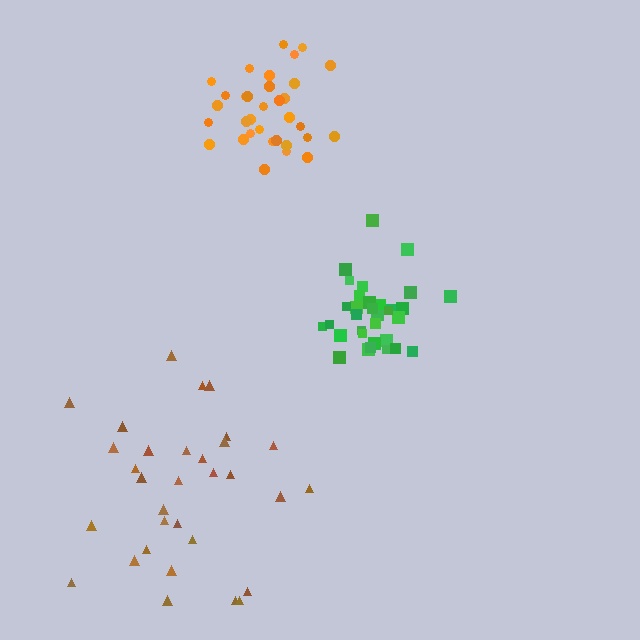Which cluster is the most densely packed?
Green.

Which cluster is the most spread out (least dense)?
Brown.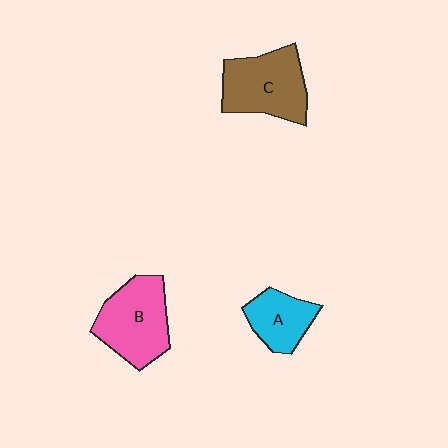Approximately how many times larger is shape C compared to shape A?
Approximately 1.6 times.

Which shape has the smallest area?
Shape A (cyan).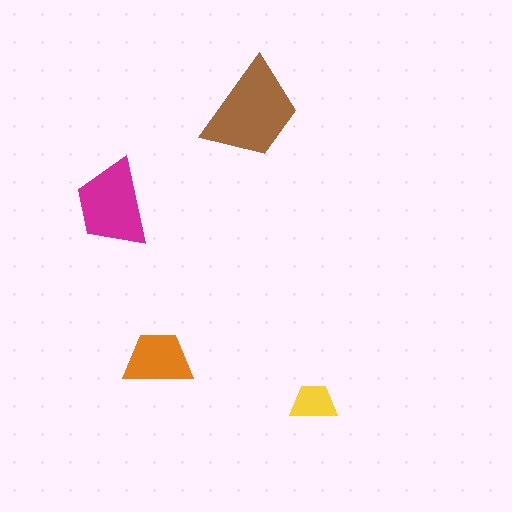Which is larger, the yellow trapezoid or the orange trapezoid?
The orange one.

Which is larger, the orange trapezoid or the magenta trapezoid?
The magenta one.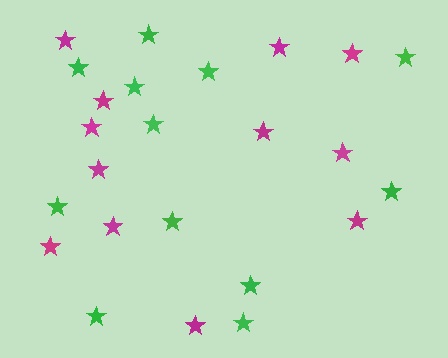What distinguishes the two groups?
There are 2 groups: one group of magenta stars (12) and one group of green stars (12).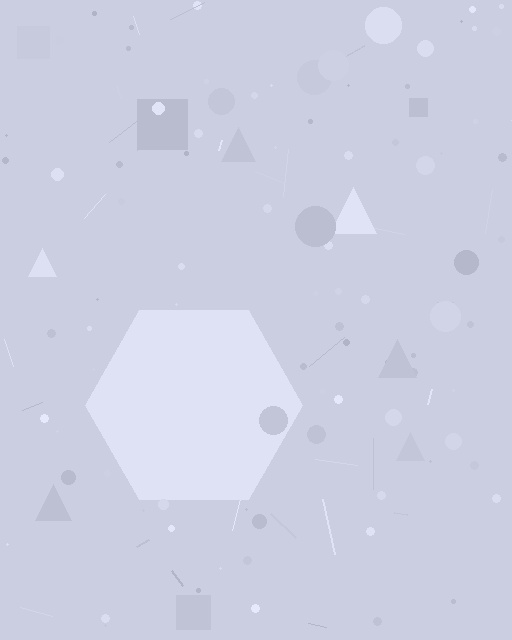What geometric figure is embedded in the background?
A hexagon is embedded in the background.